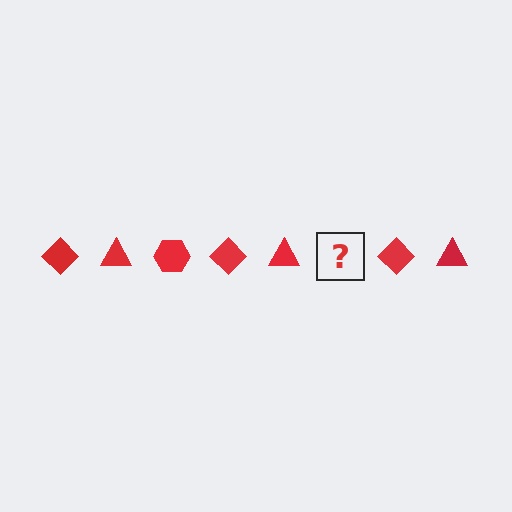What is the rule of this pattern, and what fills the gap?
The rule is that the pattern cycles through diamond, triangle, hexagon shapes in red. The gap should be filled with a red hexagon.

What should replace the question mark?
The question mark should be replaced with a red hexagon.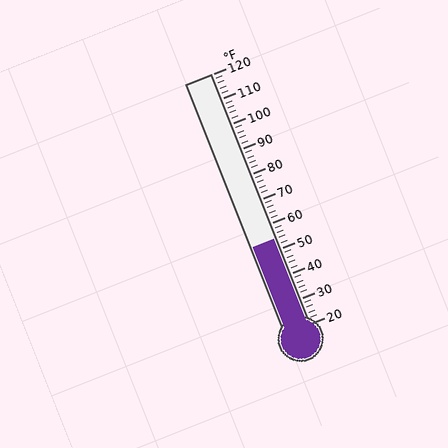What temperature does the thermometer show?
The thermometer shows approximately 54°F.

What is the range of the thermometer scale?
The thermometer scale ranges from 20°F to 120°F.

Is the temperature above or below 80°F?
The temperature is below 80°F.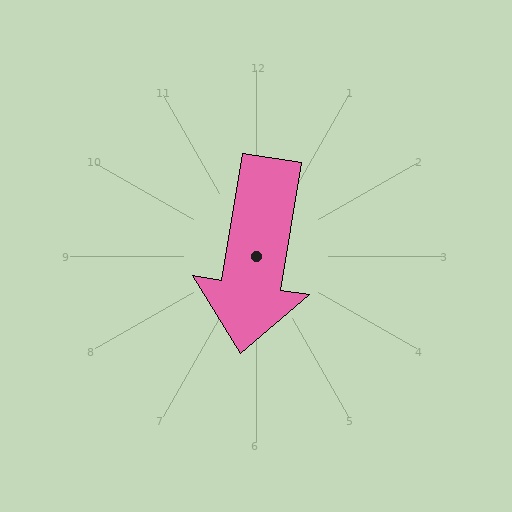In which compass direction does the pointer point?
South.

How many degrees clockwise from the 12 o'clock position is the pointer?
Approximately 189 degrees.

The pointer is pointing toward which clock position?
Roughly 6 o'clock.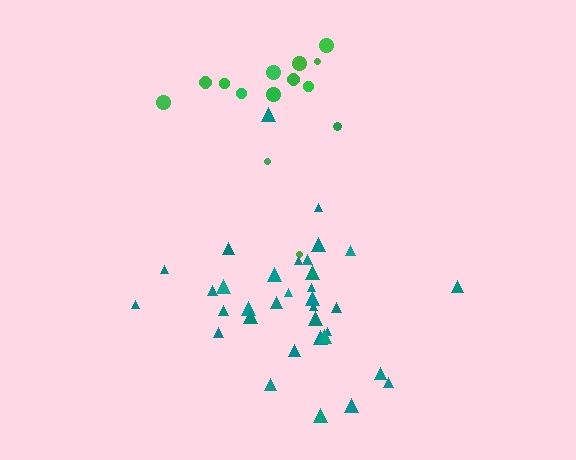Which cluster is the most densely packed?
Teal.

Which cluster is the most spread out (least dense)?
Green.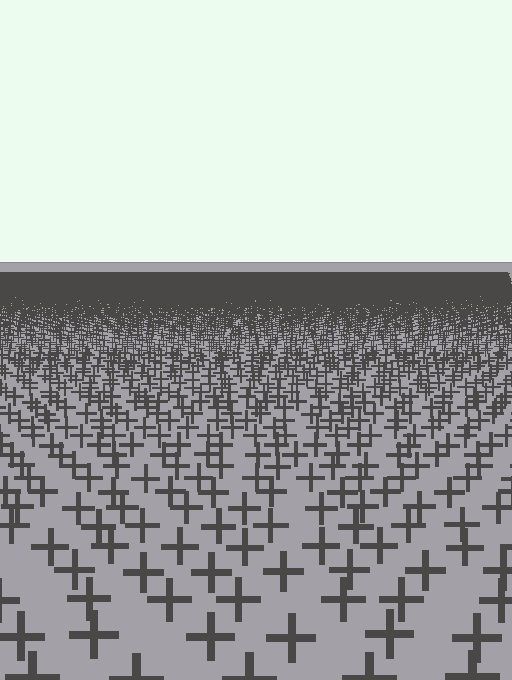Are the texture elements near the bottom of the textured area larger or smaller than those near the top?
Larger. Near the bottom, elements are closer to the viewer and appear at a bigger on-screen size.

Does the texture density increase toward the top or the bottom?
Density increases toward the top.